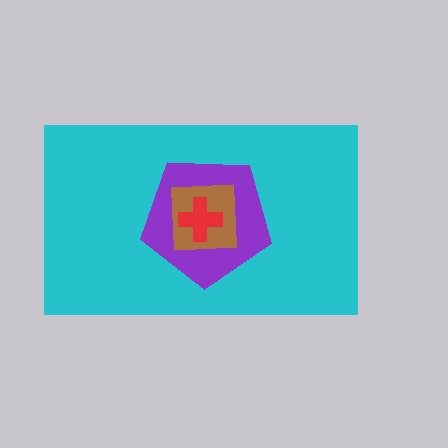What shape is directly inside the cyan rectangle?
The purple pentagon.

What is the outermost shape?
The cyan rectangle.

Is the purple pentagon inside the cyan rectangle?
Yes.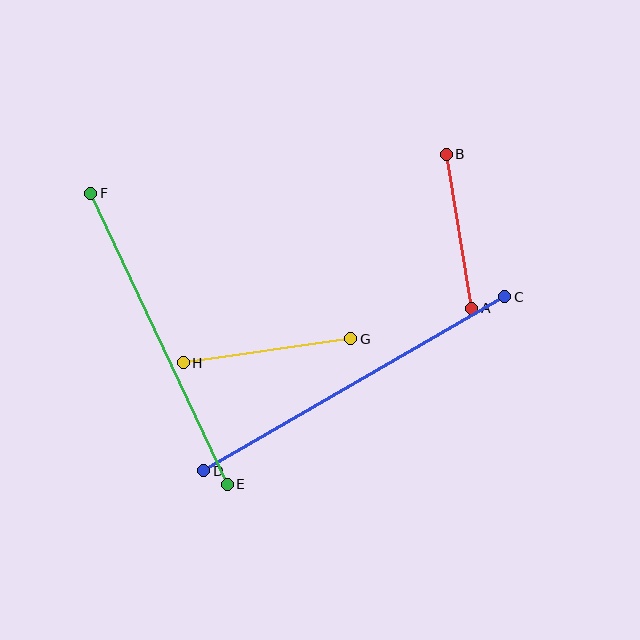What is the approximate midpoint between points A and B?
The midpoint is at approximately (459, 231) pixels.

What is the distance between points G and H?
The distance is approximately 170 pixels.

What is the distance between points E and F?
The distance is approximately 321 pixels.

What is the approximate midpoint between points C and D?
The midpoint is at approximately (354, 384) pixels.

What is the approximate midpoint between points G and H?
The midpoint is at approximately (267, 351) pixels.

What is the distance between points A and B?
The distance is approximately 156 pixels.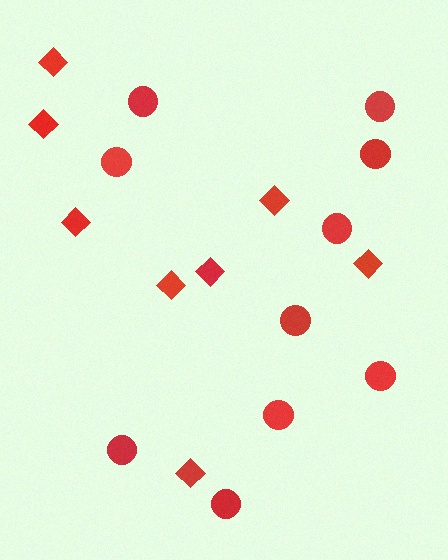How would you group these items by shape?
There are 2 groups: one group of circles (10) and one group of diamonds (8).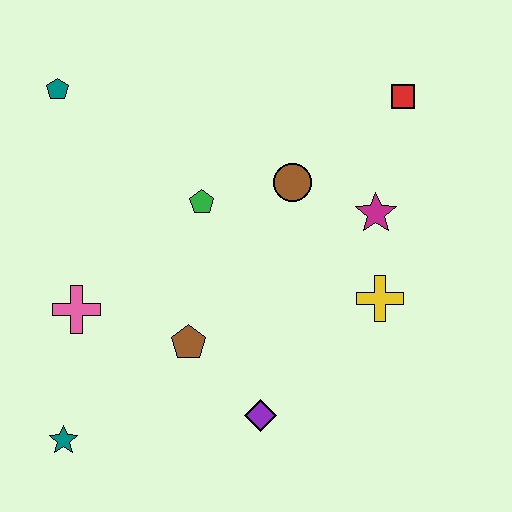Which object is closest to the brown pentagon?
The purple diamond is closest to the brown pentagon.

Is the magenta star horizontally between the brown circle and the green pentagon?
No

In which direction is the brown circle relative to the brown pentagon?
The brown circle is above the brown pentagon.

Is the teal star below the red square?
Yes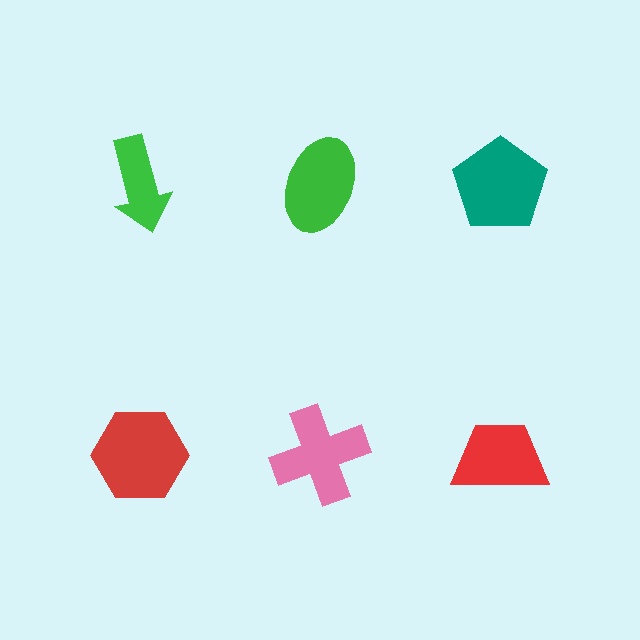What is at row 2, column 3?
A red trapezoid.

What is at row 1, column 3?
A teal pentagon.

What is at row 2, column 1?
A red hexagon.